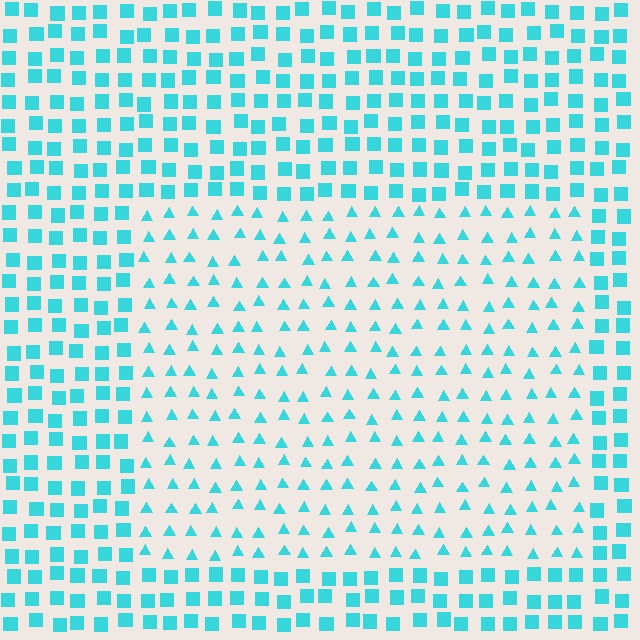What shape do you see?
I see a rectangle.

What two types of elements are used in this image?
The image uses triangles inside the rectangle region and squares outside it.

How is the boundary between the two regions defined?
The boundary is defined by a change in element shape: triangles inside vs. squares outside. All elements share the same color and spacing.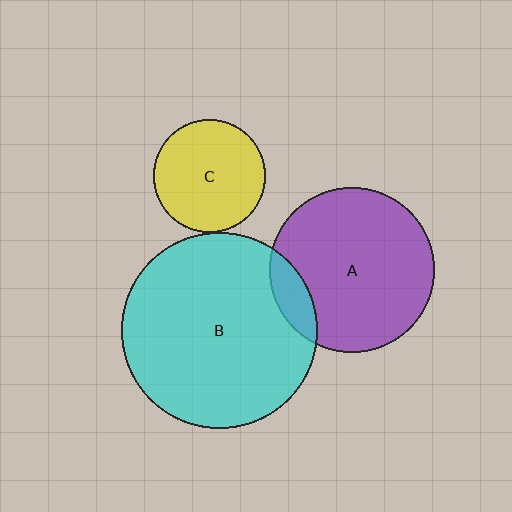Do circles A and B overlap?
Yes.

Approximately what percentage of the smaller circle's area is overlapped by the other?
Approximately 10%.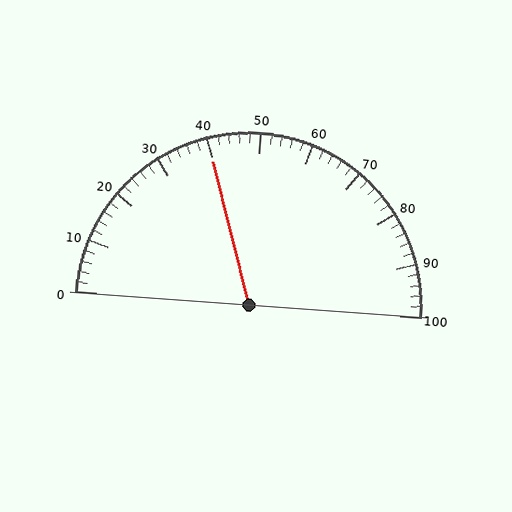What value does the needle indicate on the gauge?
The needle indicates approximately 40.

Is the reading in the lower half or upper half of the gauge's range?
The reading is in the lower half of the range (0 to 100).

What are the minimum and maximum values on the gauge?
The gauge ranges from 0 to 100.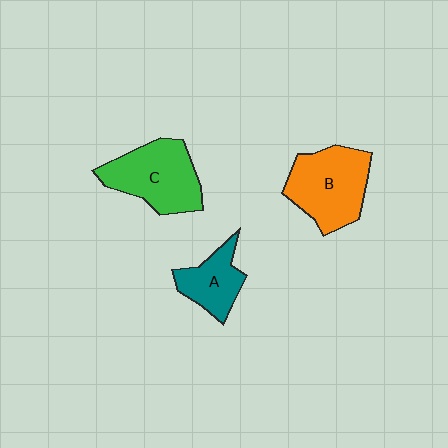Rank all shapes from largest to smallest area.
From largest to smallest: B (orange), C (green), A (teal).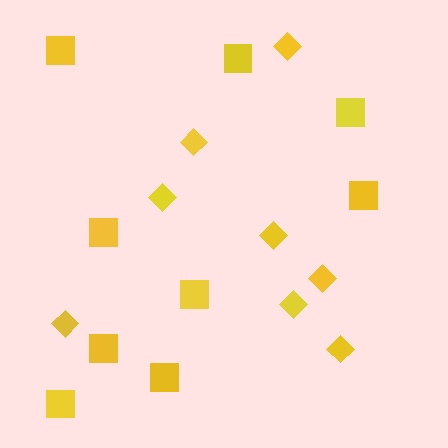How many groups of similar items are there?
There are 2 groups: one group of squares (9) and one group of diamonds (8).